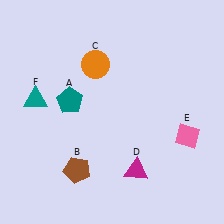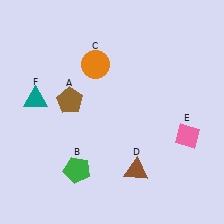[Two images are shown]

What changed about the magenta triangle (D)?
In Image 1, D is magenta. In Image 2, it changed to brown.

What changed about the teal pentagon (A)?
In Image 1, A is teal. In Image 2, it changed to brown.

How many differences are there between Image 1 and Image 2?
There are 3 differences between the two images.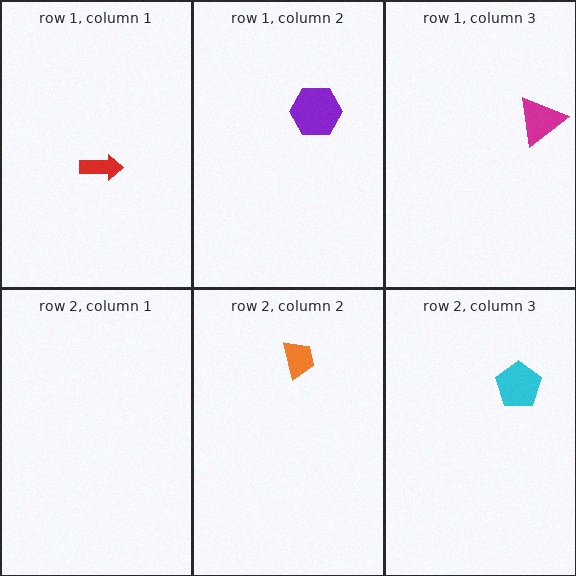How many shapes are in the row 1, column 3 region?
1.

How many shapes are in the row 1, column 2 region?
1.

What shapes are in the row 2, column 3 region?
The cyan pentagon.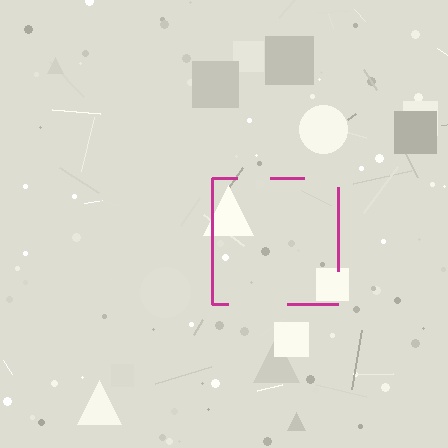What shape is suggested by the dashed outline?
The dashed outline suggests a square.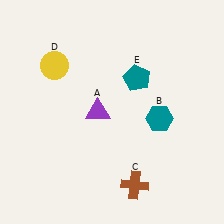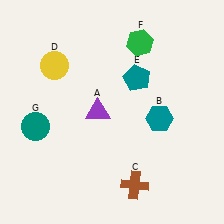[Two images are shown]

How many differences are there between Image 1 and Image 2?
There are 2 differences between the two images.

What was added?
A green hexagon (F), a teal circle (G) were added in Image 2.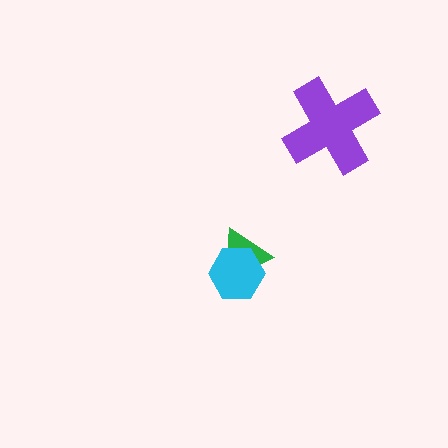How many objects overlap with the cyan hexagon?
1 object overlaps with the cyan hexagon.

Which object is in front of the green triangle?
The cyan hexagon is in front of the green triangle.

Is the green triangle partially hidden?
Yes, it is partially covered by another shape.